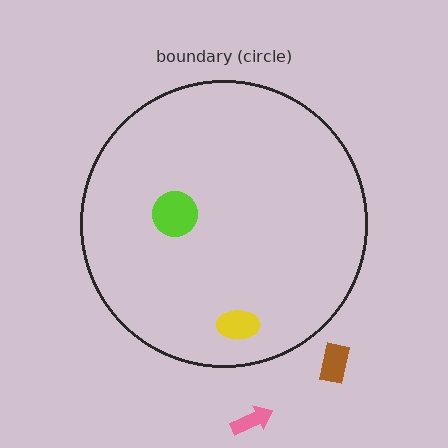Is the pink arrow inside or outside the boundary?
Outside.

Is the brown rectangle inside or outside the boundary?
Outside.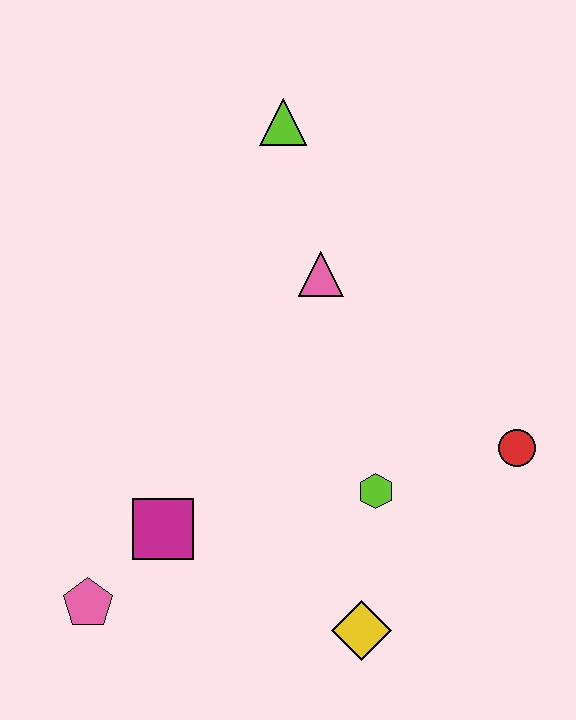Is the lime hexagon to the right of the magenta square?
Yes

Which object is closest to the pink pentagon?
The magenta square is closest to the pink pentagon.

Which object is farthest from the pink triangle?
The pink pentagon is farthest from the pink triangle.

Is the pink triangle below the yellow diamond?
No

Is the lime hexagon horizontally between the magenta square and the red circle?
Yes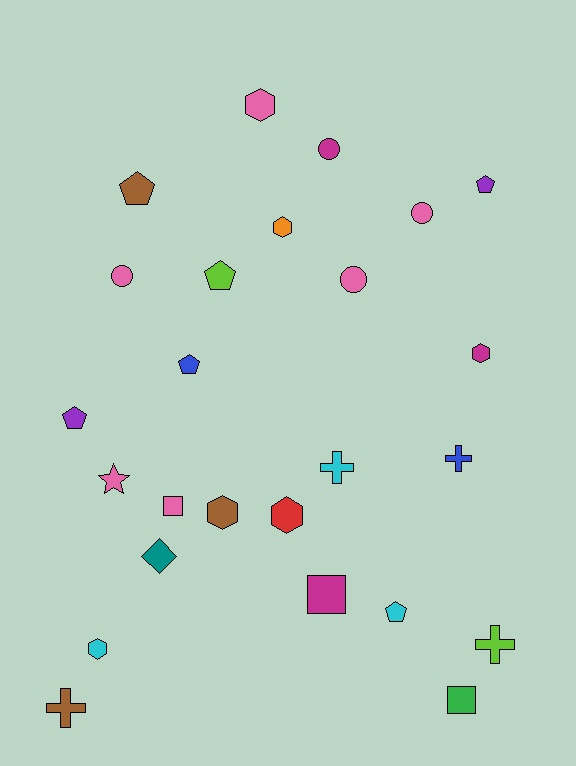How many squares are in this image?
There are 3 squares.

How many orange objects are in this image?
There is 1 orange object.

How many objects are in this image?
There are 25 objects.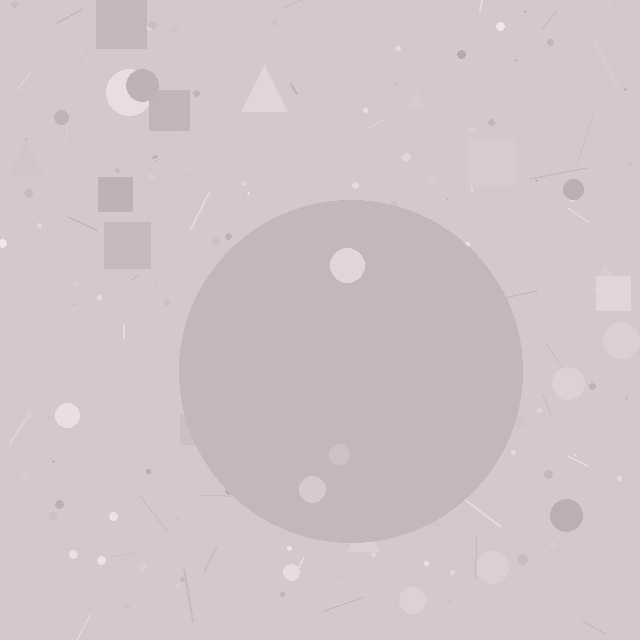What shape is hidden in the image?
A circle is hidden in the image.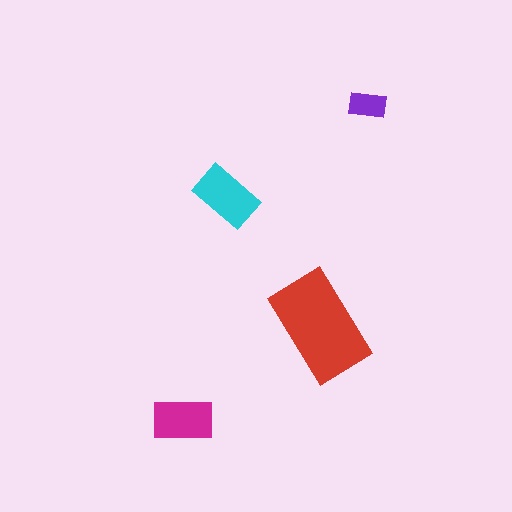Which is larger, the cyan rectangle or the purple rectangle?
The cyan one.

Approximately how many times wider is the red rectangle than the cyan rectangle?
About 1.5 times wider.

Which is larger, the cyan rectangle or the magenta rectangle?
The cyan one.